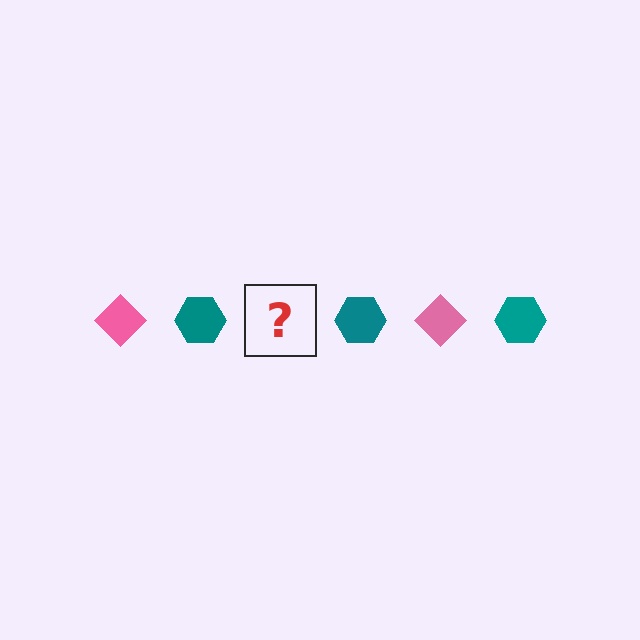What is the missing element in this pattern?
The missing element is a pink diamond.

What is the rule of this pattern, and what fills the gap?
The rule is that the pattern alternates between pink diamond and teal hexagon. The gap should be filled with a pink diamond.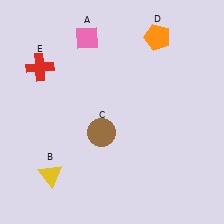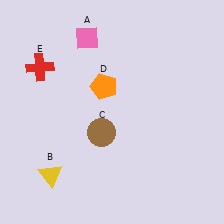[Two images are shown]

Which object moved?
The orange pentagon (D) moved left.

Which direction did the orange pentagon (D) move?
The orange pentagon (D) moved left.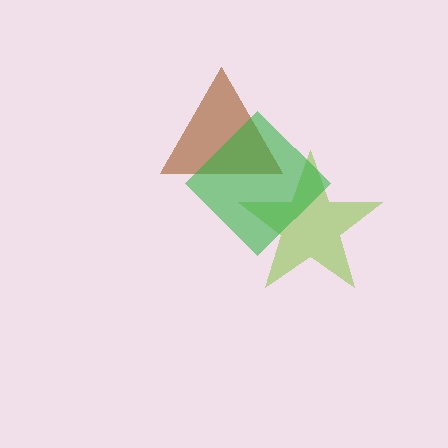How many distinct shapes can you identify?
There are 3 distinct shapes: a lime star, a brown triangle, a green diamond.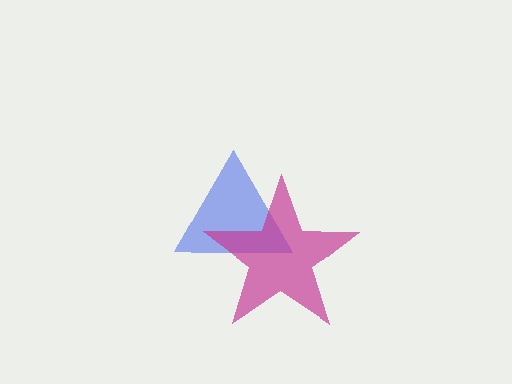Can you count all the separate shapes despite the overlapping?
Yes, there are 2 separate shapes.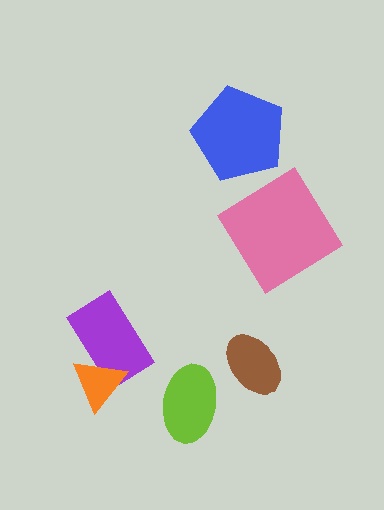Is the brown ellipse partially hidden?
No, no other shape covers it.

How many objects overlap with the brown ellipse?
0 objects overlap with the brown ellipse.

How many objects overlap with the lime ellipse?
0 objects overlap with the lime ellipse.